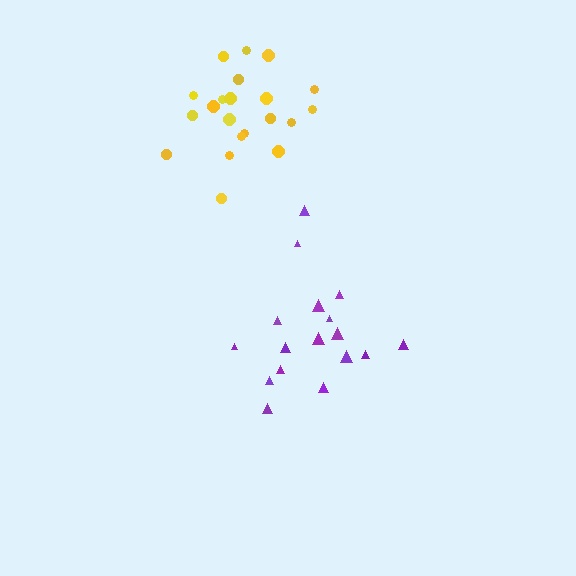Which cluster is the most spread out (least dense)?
Purple.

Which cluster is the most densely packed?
Yellow.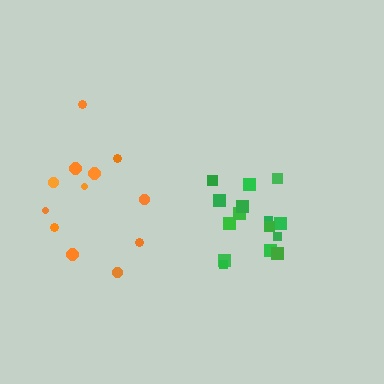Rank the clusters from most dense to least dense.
green, orange.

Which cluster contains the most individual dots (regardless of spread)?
Green (15).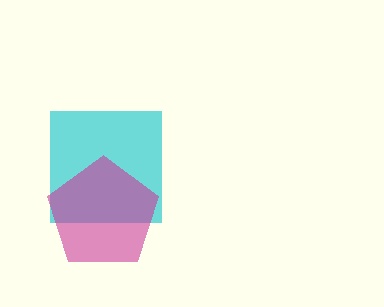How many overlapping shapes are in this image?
There are 2 overlapping shapes in the image.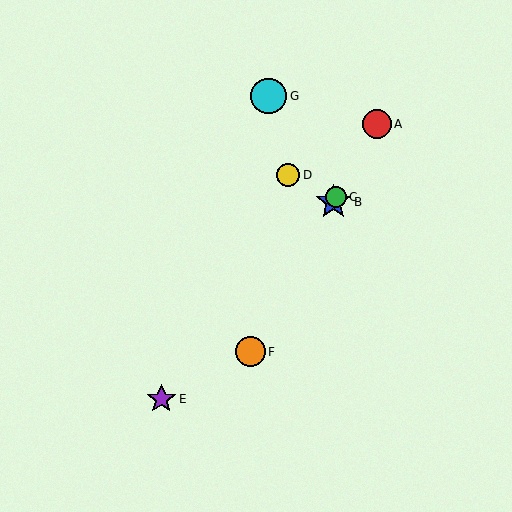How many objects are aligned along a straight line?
4 objects (A, B, C, F) are aligned along a straight line.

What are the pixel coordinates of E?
Object E is at (161, 399).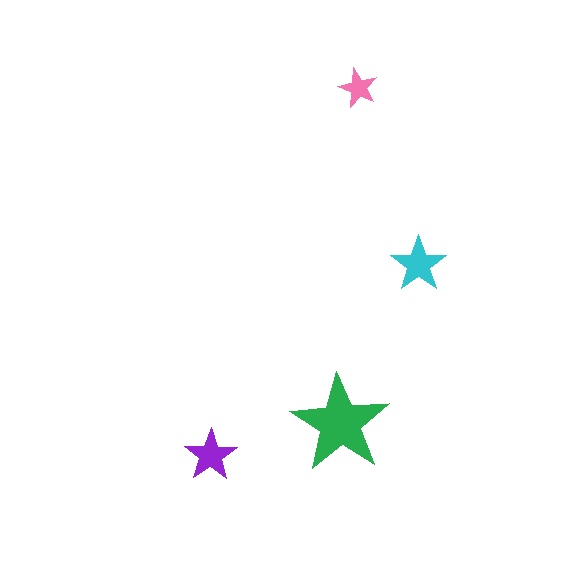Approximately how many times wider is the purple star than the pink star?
About 1.5 times wider.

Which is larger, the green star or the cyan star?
The green one.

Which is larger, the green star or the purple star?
The green one.